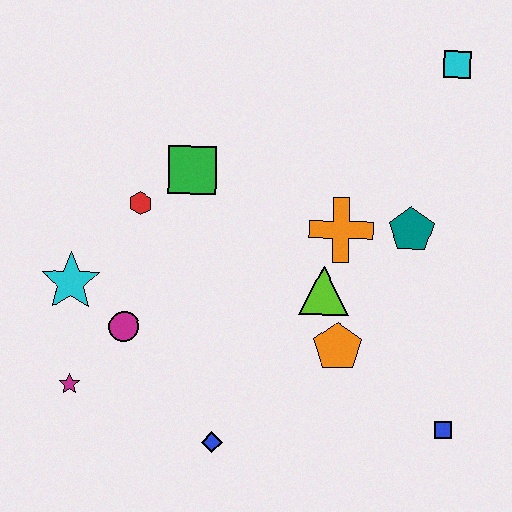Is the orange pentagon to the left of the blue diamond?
No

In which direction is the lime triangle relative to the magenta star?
The lime triangle is to the right of the magenta star.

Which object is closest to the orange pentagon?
The lime triangle is closest to the orange pentagon.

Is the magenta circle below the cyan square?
Yes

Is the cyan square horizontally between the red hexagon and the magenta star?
No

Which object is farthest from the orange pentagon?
The cyan square is farthest from the orange pentagon.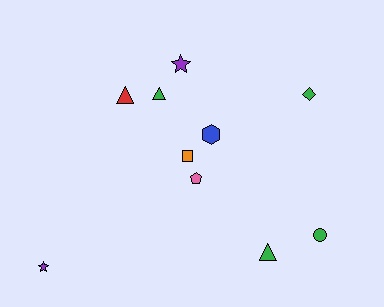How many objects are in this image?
There are 10 objects.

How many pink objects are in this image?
There is 1 pink object.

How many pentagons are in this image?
There is 1 pentagon.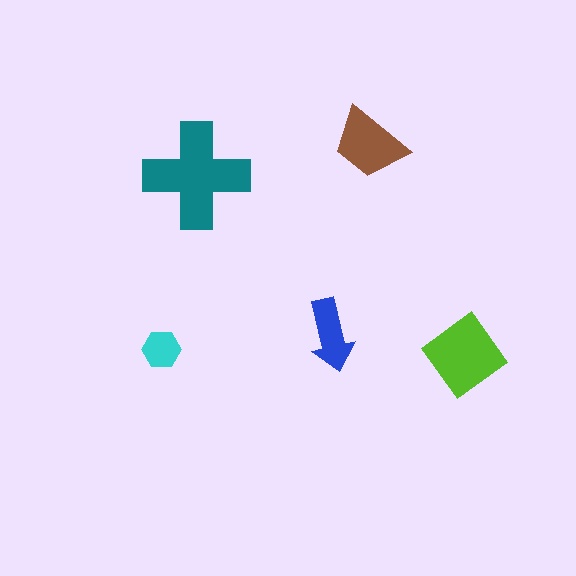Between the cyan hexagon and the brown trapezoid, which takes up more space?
The brown trapezoid.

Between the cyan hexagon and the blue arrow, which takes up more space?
The blue arrow.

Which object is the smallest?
The cyan hexagon.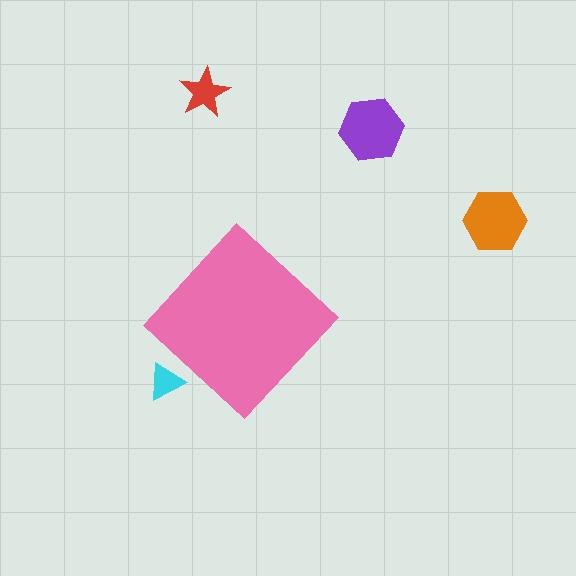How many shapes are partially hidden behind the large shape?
1 shape is partially hidden.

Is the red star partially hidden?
No, the red star is fully visible.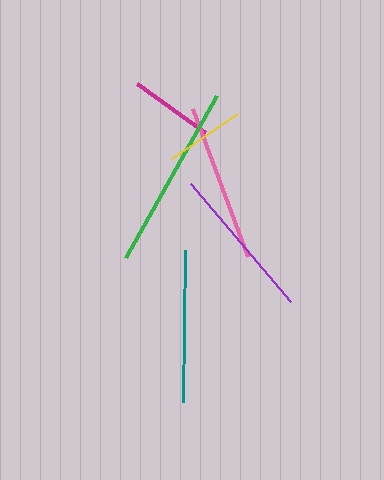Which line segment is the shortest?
The yellow line is the shortest at approximately 80 pixels.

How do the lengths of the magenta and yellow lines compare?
The magenta and yellow lines are approximately the same length.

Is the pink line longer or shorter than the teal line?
The pink line is longer than the teal line.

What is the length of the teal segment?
The teal segment is approximately 152 pixels long.